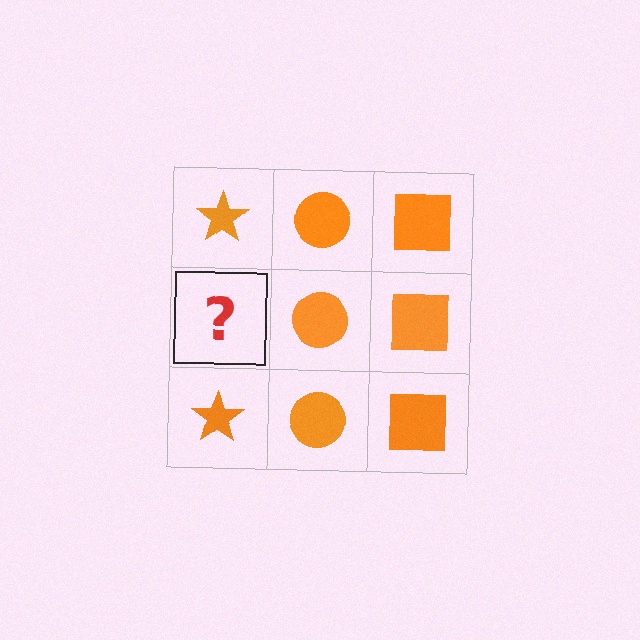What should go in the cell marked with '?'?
The missing cell should contain an orange star.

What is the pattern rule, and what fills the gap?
The rule is that each column has a consistent shape. The gap should be filled with an orange star.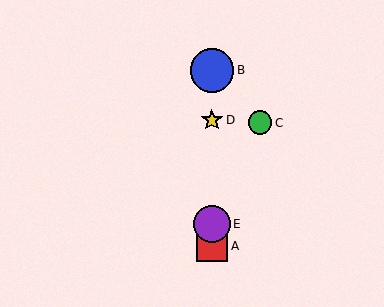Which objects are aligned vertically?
Objects A, B, D, E are aligned vertically.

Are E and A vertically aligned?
Yes, both are at x≈212.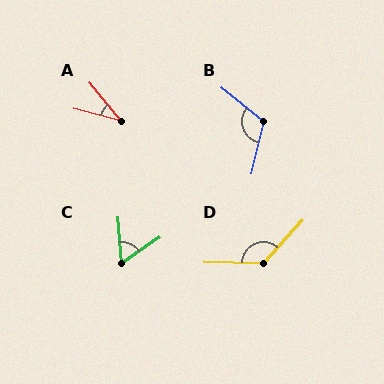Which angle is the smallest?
A, at approximately 36 degrees.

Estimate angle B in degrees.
Approximately 115 degrees.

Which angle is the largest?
D, at approximately 131 degrees.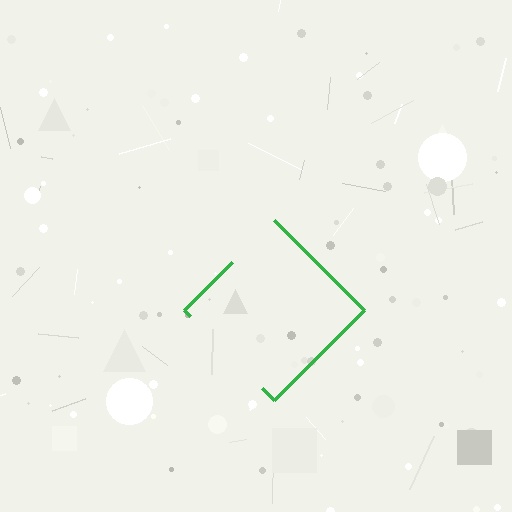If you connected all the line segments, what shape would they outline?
They would outline a diamond.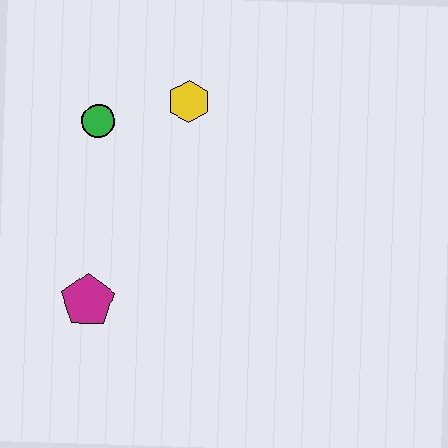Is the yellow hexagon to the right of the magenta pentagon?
Yes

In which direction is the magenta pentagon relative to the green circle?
The magenta pentagon is below the green circle.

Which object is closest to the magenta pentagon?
The green circle is closest to the magenta pentagon.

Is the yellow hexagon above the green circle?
Yes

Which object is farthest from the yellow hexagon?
The magenta pentagon is farthest from the yellow hexagon.